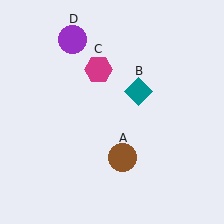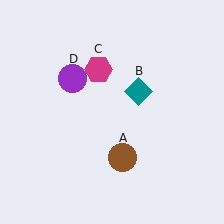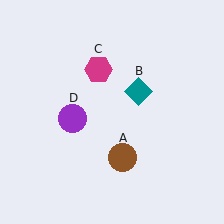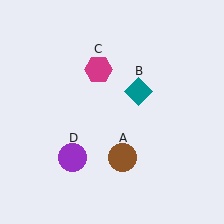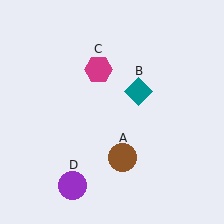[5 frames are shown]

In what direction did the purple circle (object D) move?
The purple circle (object D) moved down.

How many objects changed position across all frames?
1 object changed position: purple circle (object D).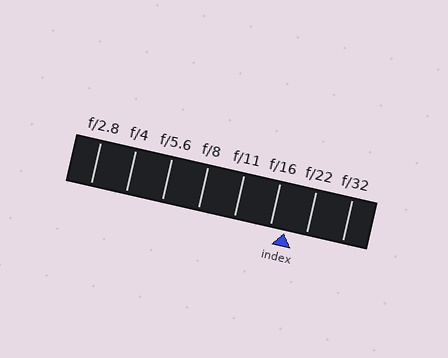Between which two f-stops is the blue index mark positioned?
The index mark is between f/16 and f/22.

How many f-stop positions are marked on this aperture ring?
There are 8 f-stop positions marked.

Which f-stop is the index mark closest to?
The index mark is closest to f/16.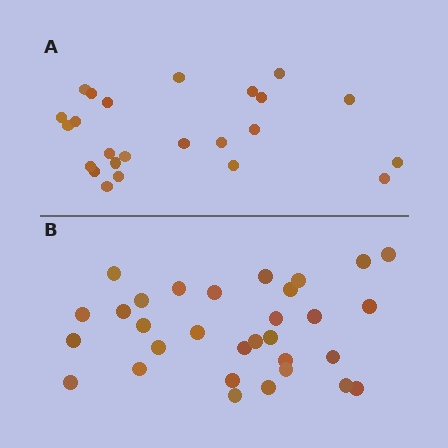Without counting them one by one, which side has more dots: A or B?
Region B (the bottom region) has more dots.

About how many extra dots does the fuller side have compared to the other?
Region B has roughly 8 or so more dots than region A.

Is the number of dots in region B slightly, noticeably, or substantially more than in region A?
Region B has noticeably more, but not dramatically so. The ratio is roughly 1.3 to 1.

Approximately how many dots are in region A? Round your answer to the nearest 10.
About 20 dots. (The exact count is 24, which rounds to 20.)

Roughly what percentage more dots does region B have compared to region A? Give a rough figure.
About 30% more.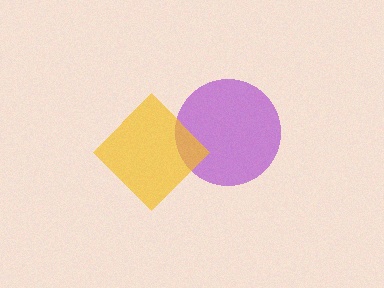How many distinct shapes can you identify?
There are 2 distinct shapes: a purple circle, a yellow diamond.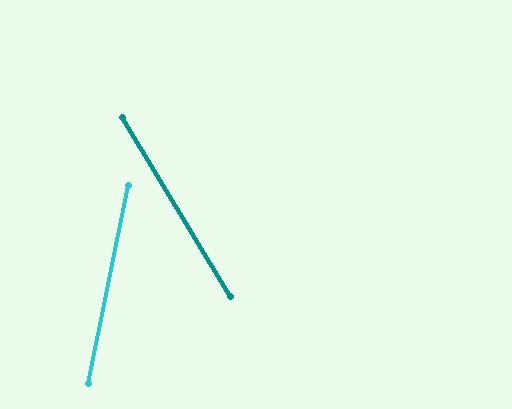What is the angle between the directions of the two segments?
Approximately 42 degrees.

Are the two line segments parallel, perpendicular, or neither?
Neither parallel nor perpendicular — they differ by about 42°.